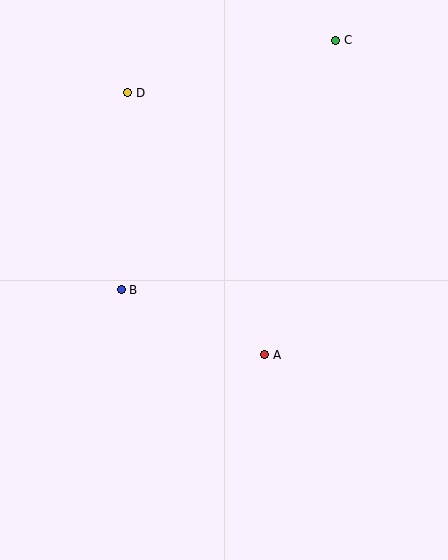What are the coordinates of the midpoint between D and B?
The midpoint between D and B is at (125, 191).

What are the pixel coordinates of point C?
Point C is at (336, 40).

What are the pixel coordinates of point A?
Point A is at (265, 355).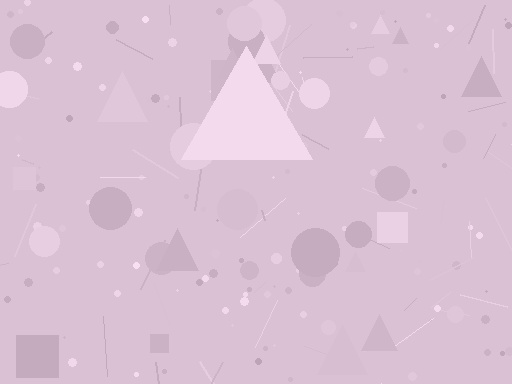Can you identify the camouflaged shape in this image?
The camouflaged shape is a triangle.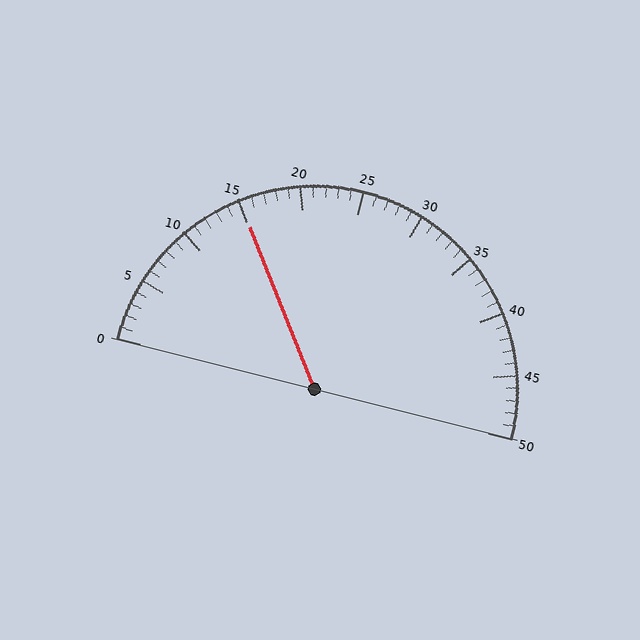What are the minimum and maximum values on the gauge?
The gauge ranges from 0 to 50.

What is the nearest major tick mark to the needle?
The nearest major tick mark is 15.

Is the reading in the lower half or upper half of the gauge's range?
The reading is in the lower half of the range (0 to 50).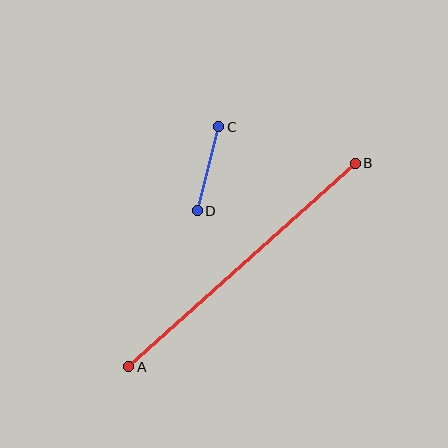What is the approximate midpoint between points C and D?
The midpoint is at approximately (208, 169) pixels.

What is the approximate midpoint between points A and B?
The midpoint is at approximately (242, 265) pixels.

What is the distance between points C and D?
The distance is approximately 87 pixels.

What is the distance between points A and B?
The distance is approximately 305 pixels.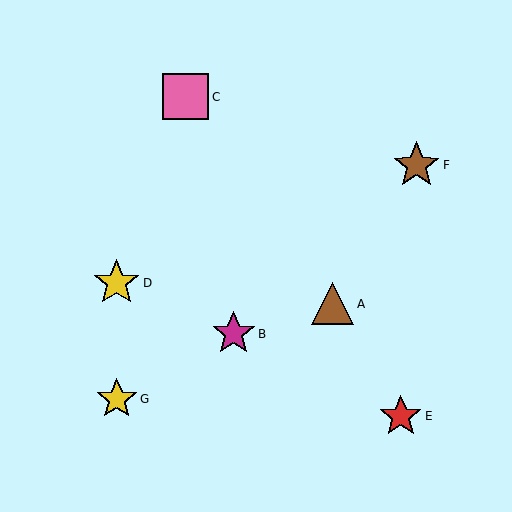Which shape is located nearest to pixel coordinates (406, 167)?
The brown star (labeled F) at (416, 165) is nearest to that location.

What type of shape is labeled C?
Shape C is a pink square.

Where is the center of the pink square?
The center of the pink square is at (186, 97).